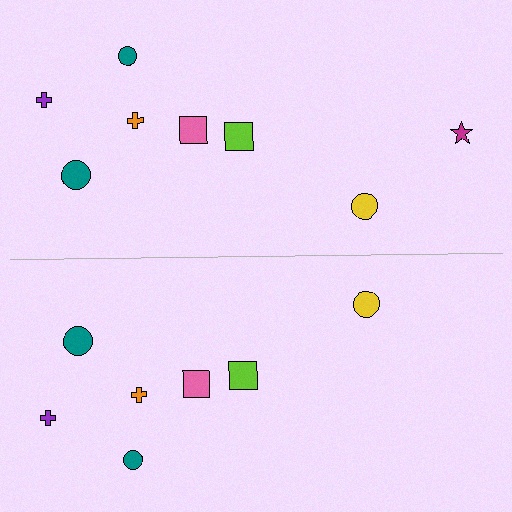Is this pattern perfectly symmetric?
No, the pattern is not perfectly symmetric. A magenta star is missing from the bottom side.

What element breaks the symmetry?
A magenta star is missing from the bottom side.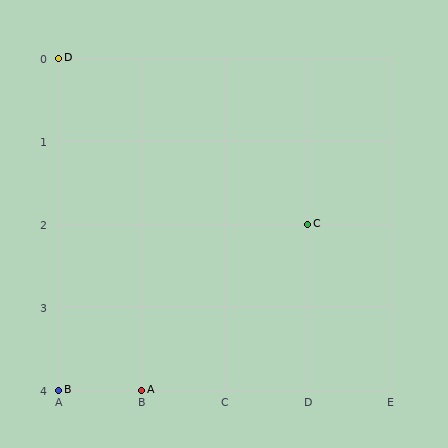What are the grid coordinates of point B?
Point B is at grid coordinates (A, 4).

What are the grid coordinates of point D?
Point D is at grid coordinates (A, 0).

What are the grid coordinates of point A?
Point A is at grid coordinates (B, 4).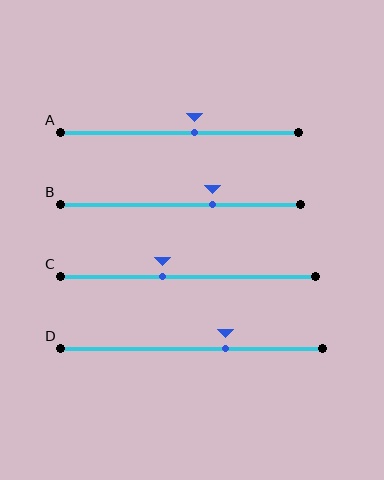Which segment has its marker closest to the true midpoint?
Segment A has its marker closest to the true midpoint.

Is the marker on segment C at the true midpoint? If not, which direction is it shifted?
No, the marker on segment C is shifted to the left by about 10% of the segment length.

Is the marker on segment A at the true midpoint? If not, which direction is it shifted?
No, the marker on segment A is shifted to the right by about 7% of the segment length.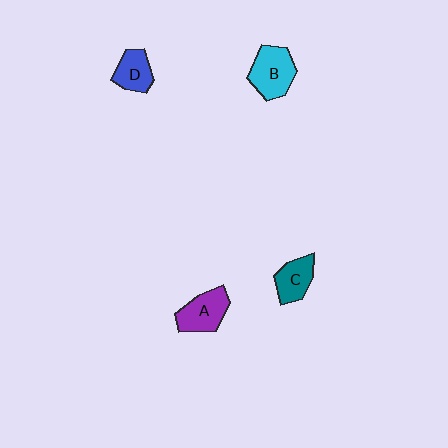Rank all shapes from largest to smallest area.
From largest to smallest: B (cyan), A (purple), C (teal), D (blue).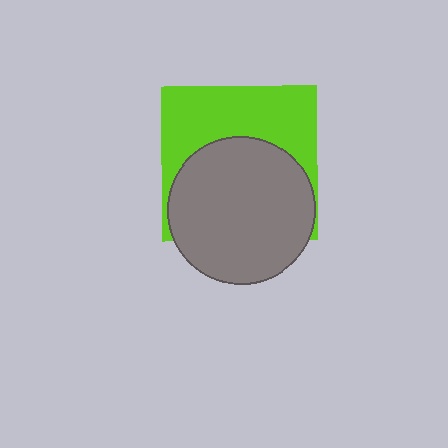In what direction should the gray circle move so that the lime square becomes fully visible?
The gray circle should move down. That is the shortest direction to clear the overlap and leave the lime square fully visible.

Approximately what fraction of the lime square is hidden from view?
Roughly 54% of the lime square is hidden behind the gray circle.